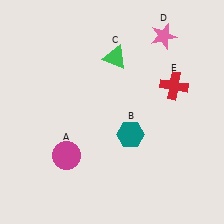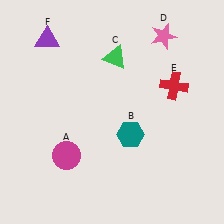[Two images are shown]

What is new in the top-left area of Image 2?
A purple triangle (F) was added in the top-left area of Image 2.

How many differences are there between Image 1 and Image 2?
There is 1 difference between the two images.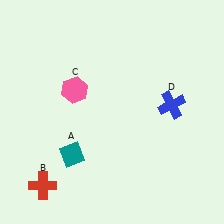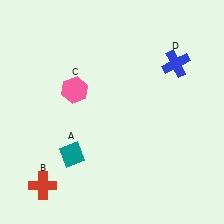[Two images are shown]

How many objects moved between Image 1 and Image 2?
1 object moved between the two images.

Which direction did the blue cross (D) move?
The blue cross (D) moved up.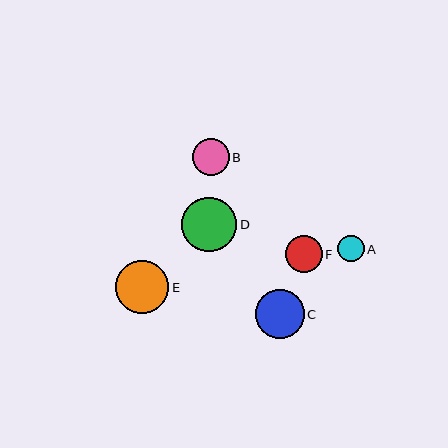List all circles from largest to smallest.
From largest to smallest: D, E, C, B, F, A.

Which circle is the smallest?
Circle A is the smallest with a size of approximately 26 pixels.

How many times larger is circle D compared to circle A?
Circle D is approximately 2.1 times the size of circle A.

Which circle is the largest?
Circle D is the largest with a size of approximately 55 pixels.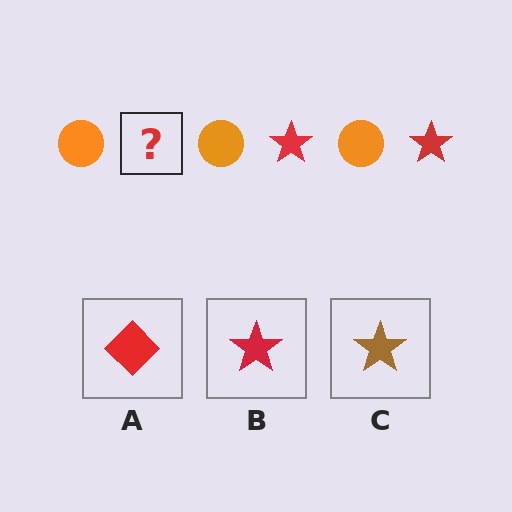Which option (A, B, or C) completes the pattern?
B.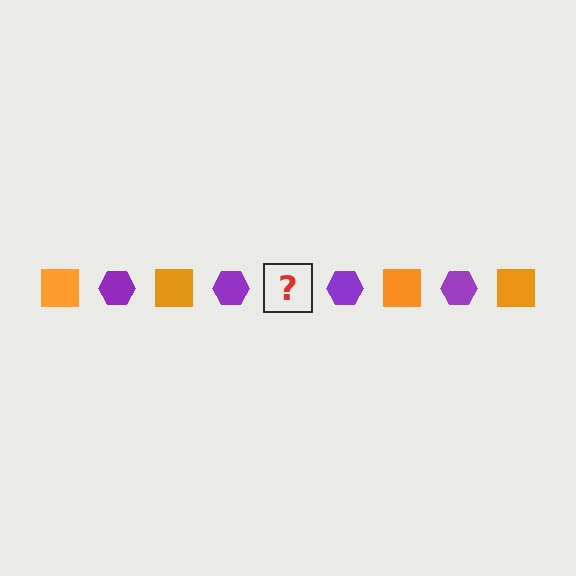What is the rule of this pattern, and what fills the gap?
The rule is that the pattern alternates between orange square and purple hexagon. The gap should be filled with an orange square.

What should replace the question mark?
The question mark should be replaced with an orange square.